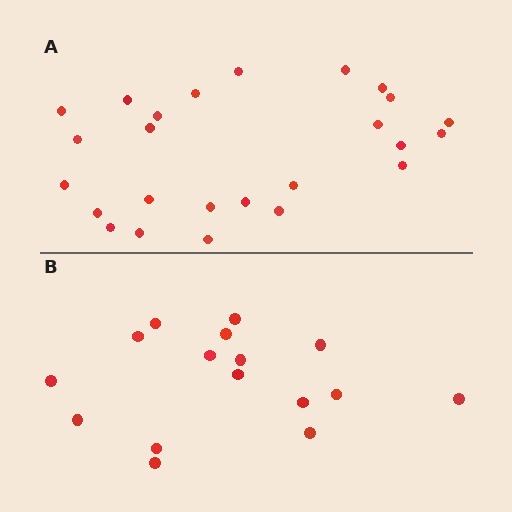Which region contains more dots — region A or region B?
Region A (the top region) has more dots.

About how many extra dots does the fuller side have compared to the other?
Region A has roughly 8 or so more dots than region B.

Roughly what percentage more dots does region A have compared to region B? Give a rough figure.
About 55% more.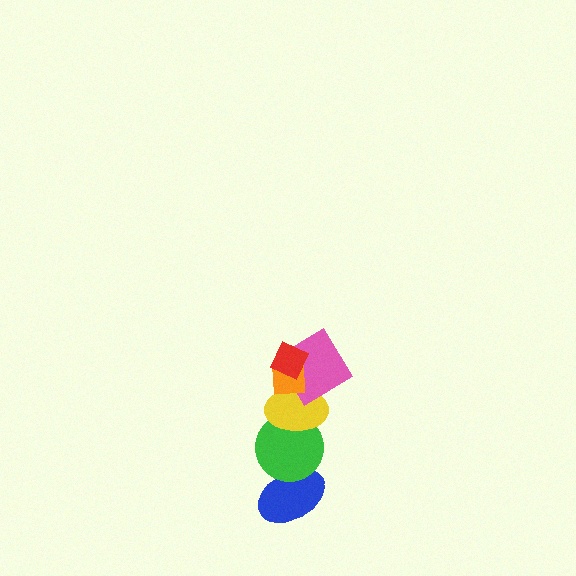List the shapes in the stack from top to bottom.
From top to bottom: the red diamond, the orange square, the pink diamond, the yellow ellipse, the green circle, the blue ellipse.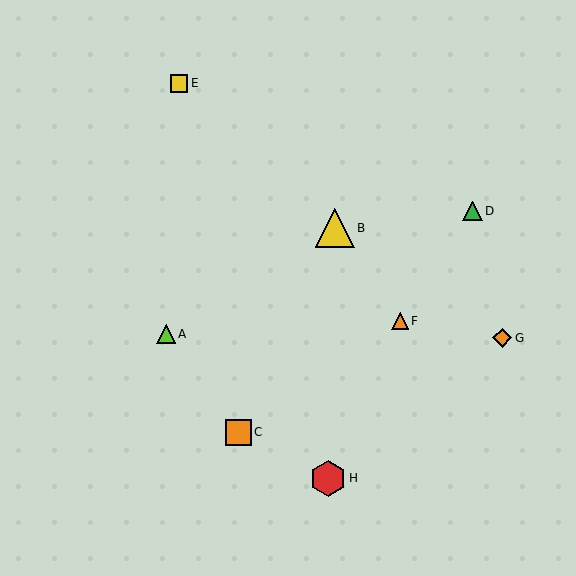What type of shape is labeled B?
Shape B is a yellow triangle.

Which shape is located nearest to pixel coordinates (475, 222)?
The green triangle (labeled D) at (473, 211) is nearest to that location.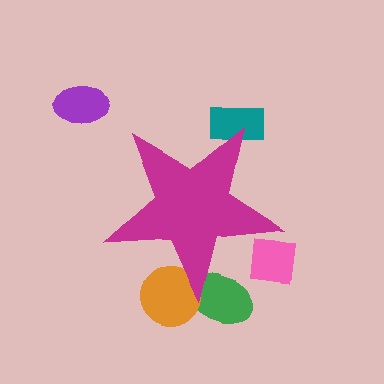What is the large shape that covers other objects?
A magenta star.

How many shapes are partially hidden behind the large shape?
4 shapes are partially hidden.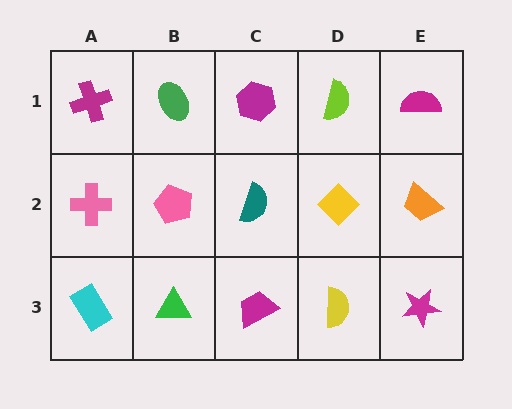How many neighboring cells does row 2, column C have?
4.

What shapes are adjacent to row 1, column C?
A teal semicircle (row 2, column C), a green ellipse (row 1, column B), a lime semicircle (row 1, column D).